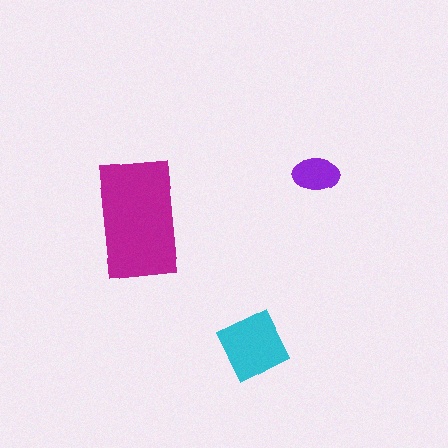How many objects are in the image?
There are 3 objects in the image.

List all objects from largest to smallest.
The magenta rectangle, the cyan diamond, the purple ellipse.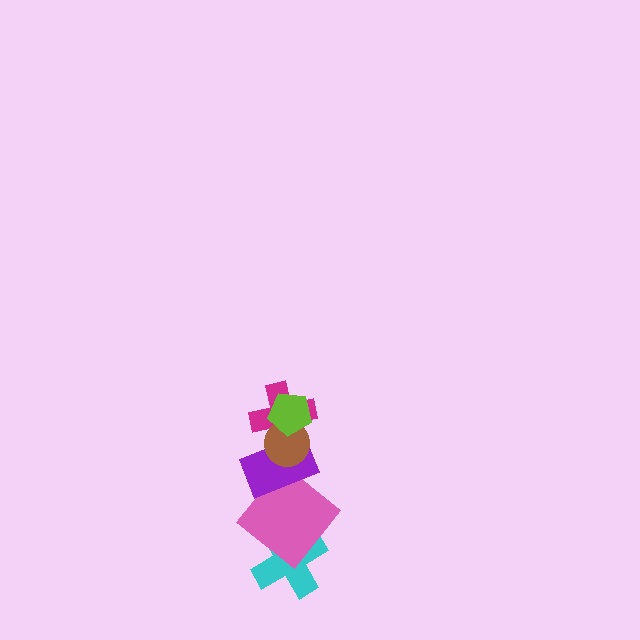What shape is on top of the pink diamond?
The purple rectangle is on top of the pink diamond.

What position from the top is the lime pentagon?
The lime pentagon is 1st from the top.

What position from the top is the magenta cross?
The magenta cross is 3rd from the top.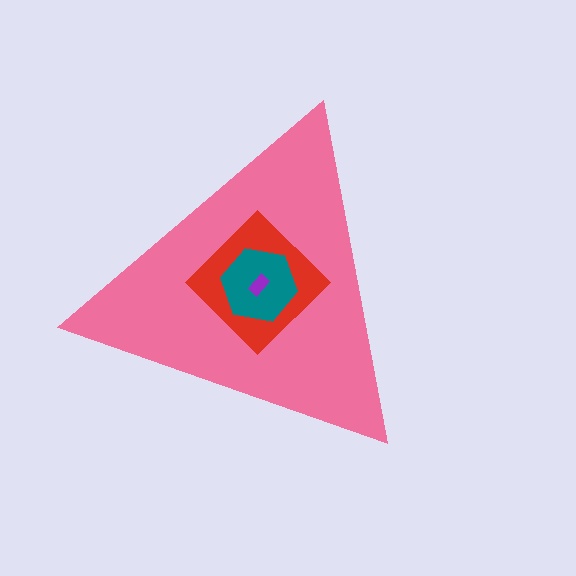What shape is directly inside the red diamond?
The teal hexagon.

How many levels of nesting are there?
4.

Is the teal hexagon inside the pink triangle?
Yes.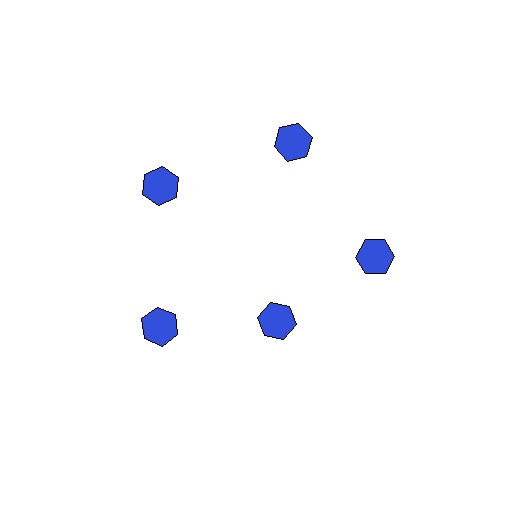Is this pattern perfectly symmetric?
No. The 5 blue hexagons are arranged in a ring, but one element near the 5 o'clock position is pulled inward toward the center, breaking the 5-fold rotational symmetry.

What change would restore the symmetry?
The symmetry would be restored by moving it outward, back onto the ring so that all 5 hexagons sit at equal angles and equal distance from the center.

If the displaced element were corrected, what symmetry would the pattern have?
It would have 5-fold rotational symmetry — the pattern would map onto itself every 72 degrees.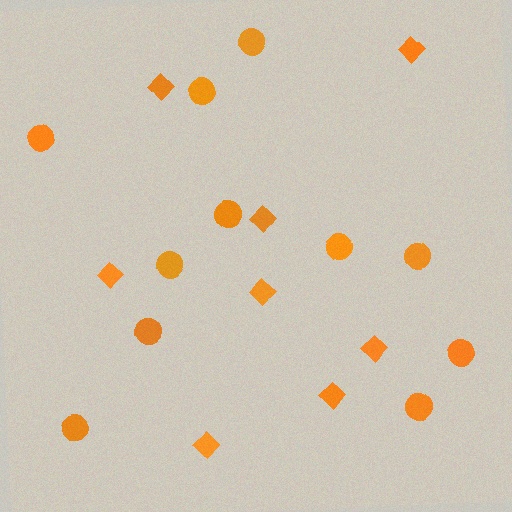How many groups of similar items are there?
There are 2 groups: one group of diamonds (8) and one group of circles (11).